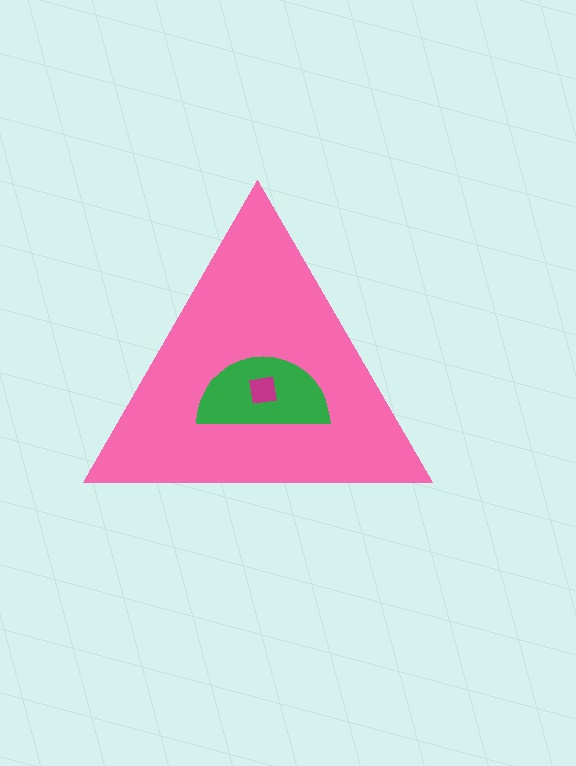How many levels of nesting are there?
3.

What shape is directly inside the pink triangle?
The green semicircle.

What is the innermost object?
The magenta square.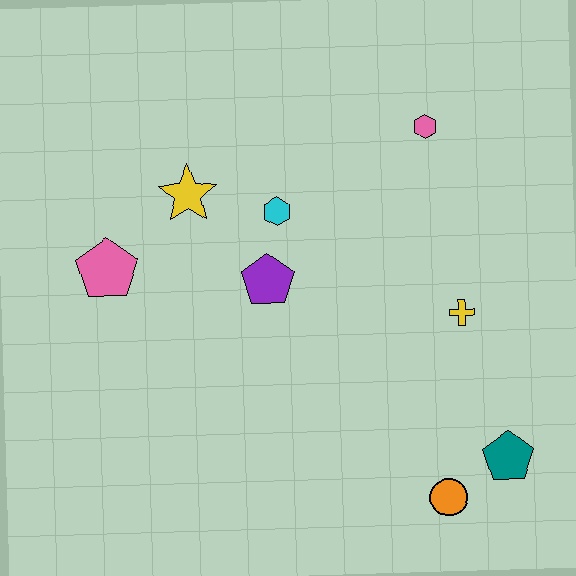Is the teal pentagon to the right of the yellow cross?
Yes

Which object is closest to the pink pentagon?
The yellow star is closest to the pink pentagon.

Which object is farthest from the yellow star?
The teal pentagon is farthest from the yellow star.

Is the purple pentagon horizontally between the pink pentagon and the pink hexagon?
Yes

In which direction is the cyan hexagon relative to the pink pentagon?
The cyan hexagon is to the right of the pink pentagon.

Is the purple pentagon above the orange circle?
Yes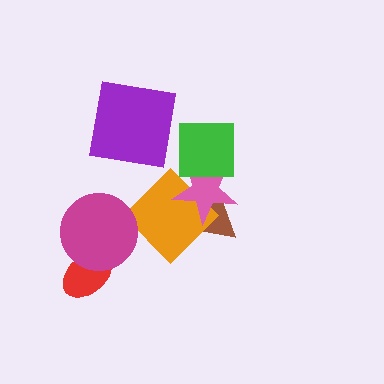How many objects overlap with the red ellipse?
1 object overlaps with the red ellipse.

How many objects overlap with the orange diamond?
3 objects overlap with the orange diamond.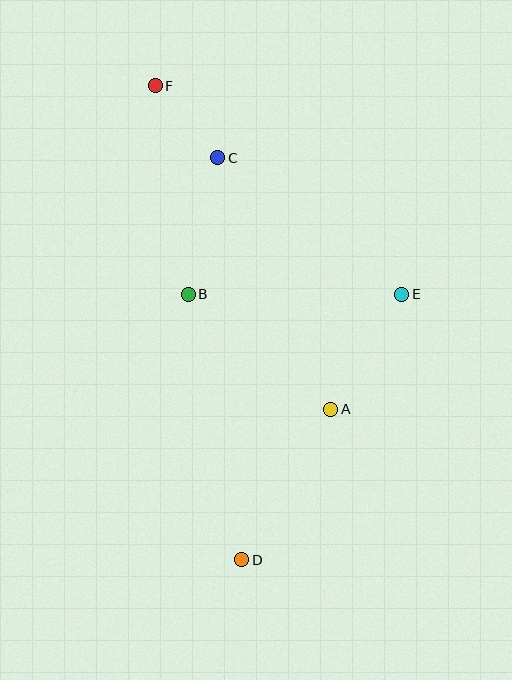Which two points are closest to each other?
Points C and F are closest to each other.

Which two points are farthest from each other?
Points D and F are farthest from each other.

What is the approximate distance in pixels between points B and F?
The distance between B and F is approximately 211 pixels.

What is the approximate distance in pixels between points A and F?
The distance between A and F is approximately 368 pixels.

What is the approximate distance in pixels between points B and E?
The distance between B and E is approximately 214 pixels.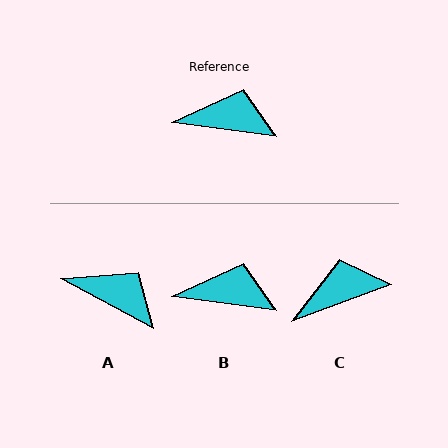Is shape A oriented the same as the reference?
No, it is off by about 20 degrees.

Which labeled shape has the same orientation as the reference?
B.